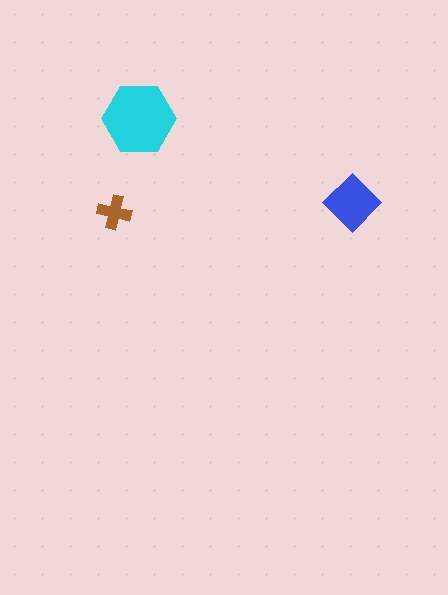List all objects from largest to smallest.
The cyan hexagon, the blue diamond, the brown cross.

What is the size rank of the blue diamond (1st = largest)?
2nd.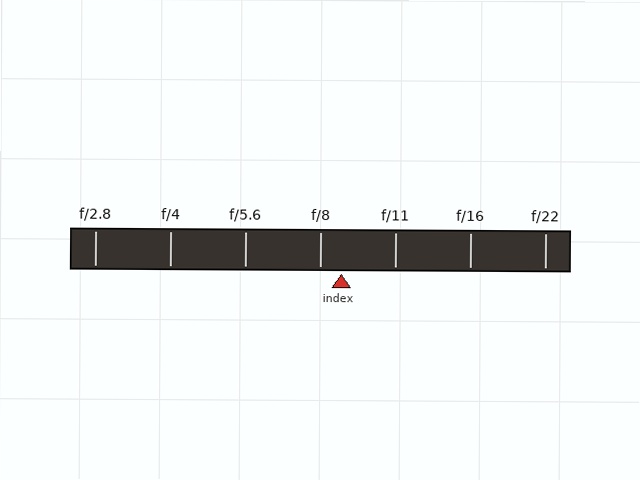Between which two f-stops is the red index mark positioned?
The index mark is between f/8 and f/11.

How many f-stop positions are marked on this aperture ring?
There are 7 f-stop positions marked.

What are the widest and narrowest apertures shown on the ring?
The widest aperture shown is f/2.8 and the narrowest is f/22.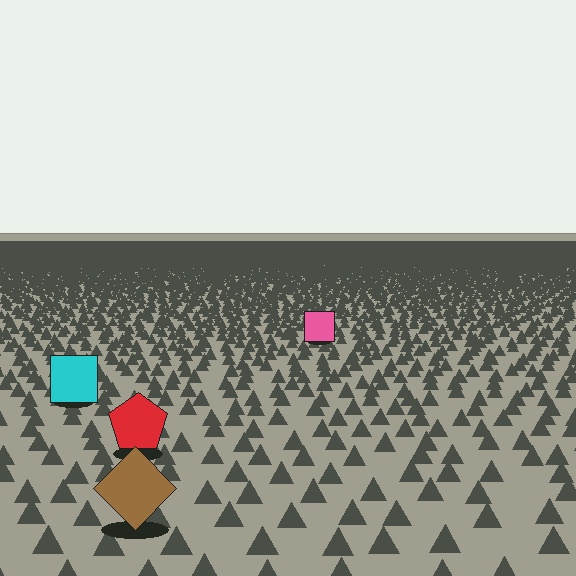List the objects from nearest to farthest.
From nearest to farthest: the brown diamond, the red pentagon, the cyan square, the pink square.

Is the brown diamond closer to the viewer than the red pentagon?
Yes. The brown diamond is closer — you can tell from the texture gradient: the ground texture is coarser near it.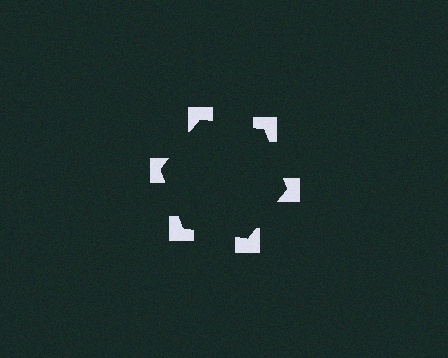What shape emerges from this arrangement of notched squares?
An illusory hexagon — its edges are inferred from the aligned wedge cuts in the notched squares, not physically drawn.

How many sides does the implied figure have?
6 sides.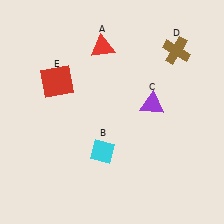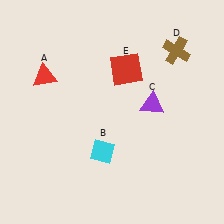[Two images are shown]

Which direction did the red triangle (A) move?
The red triangle (A) moved left.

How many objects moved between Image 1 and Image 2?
2 objects moved between the two images.